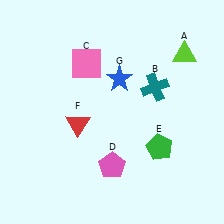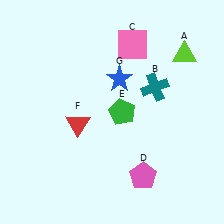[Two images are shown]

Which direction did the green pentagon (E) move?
The green pentagon (E) moved left.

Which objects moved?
The objects that moved are: the pink square (C), the pink pentagon (D), the green pentagon (E).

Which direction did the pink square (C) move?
The pink square (C) moved right.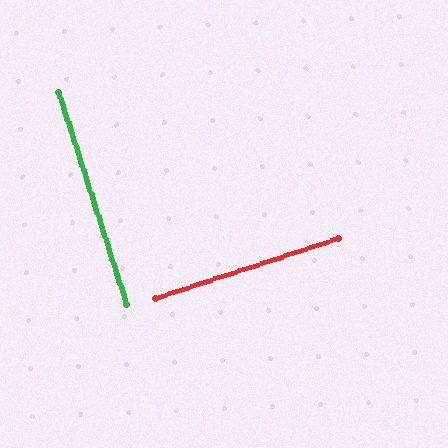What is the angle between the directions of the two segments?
Approximately 90 degrees.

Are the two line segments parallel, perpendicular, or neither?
Perpendicular — they meet at approximately 90°.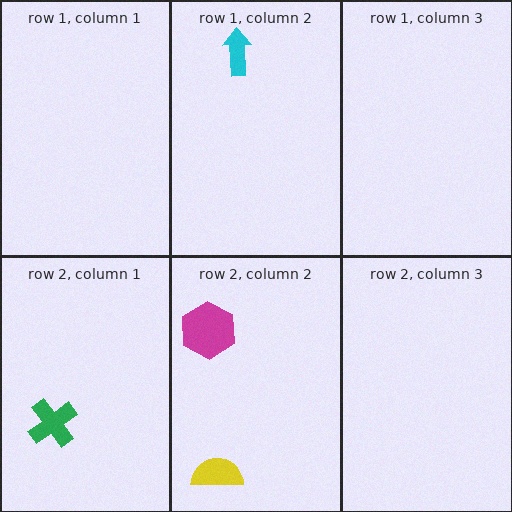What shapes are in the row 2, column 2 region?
The yellow semicircle, the magenta hexagon.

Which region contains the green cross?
The row 2, column 1 region.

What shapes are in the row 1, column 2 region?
The cyan arrow.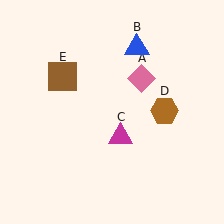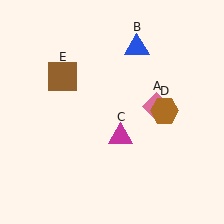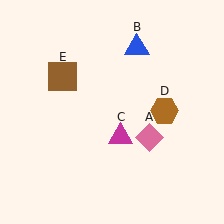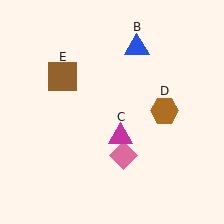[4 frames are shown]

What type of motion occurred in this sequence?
The pink diamond (object A) rotated clockwise around the center of the scene.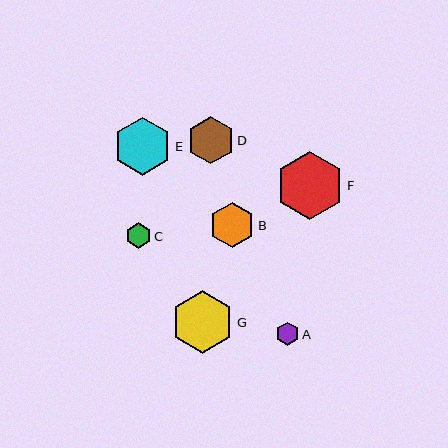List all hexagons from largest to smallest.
From largest to smallest: F, G, E, D, B, C, A.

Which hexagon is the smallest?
Hexagon A is the smallest with a size of approximately 23 pixels.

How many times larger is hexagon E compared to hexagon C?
Hexagon E is approximately 2.3 times the size of hexagon C.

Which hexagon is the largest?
Hexagon F is the largest with a size of approximately 68 pixels.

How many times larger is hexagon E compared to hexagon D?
Hexagon E is approximately 1.2 times the size of hexagon D.